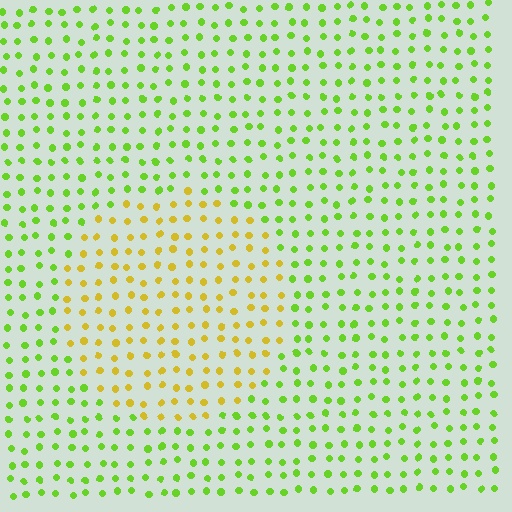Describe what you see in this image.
The image is filled with small lime elements in a uniform arrangement. A circle-shaped region is visible where the elements are tinted to a slightly different hue, forming a subtle color boundary.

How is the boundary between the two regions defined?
The boundary is defined purely by a slight shift in hue (about 46 degrees). Spacing, size, and orientation are identical on both sides.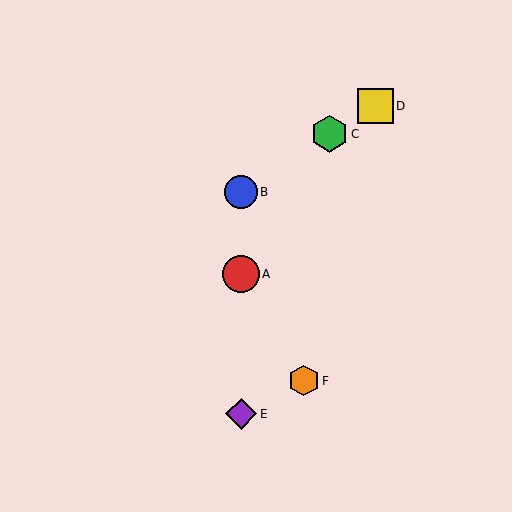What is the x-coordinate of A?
Object A is at x≈241.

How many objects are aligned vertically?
3 objects (A, B, E) are aligned vertically.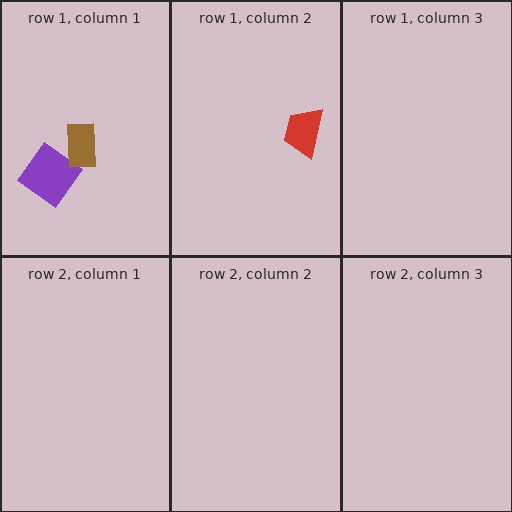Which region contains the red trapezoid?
The row 1, column 2 region.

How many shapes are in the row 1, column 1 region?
2.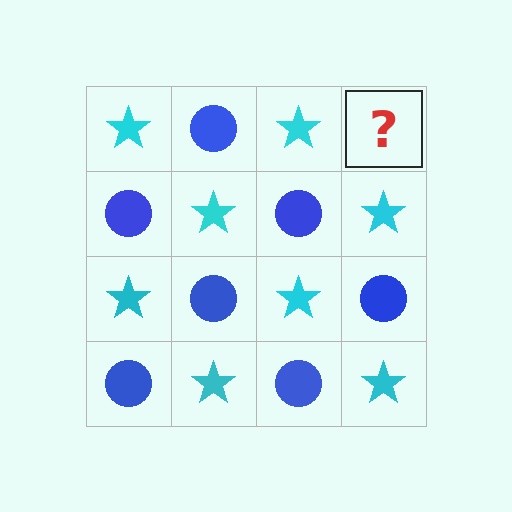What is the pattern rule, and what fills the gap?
The rule is that it alternates cyan star and blue circle in a checkerboard pattern. The gap should be filled with a blue circle.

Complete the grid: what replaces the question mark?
The question mark should be replaced with a blue circle.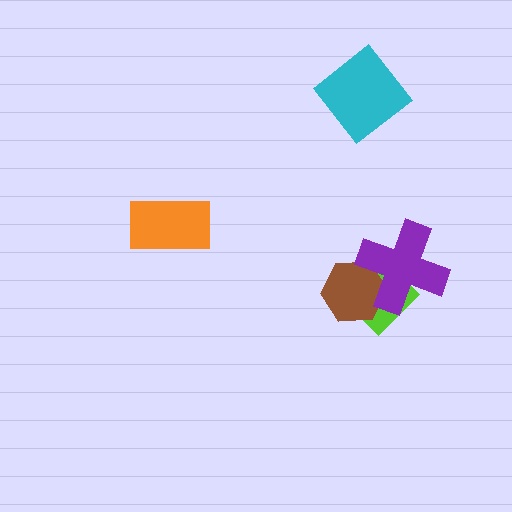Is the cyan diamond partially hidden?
No, no other shape covers it.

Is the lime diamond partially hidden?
Yes, it is partially covered by another shape.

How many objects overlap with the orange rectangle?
0 objects overlap with the orange rectangle.